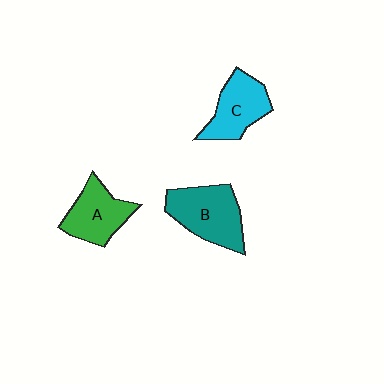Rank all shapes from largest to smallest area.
From largest to smallest: B (teal), C (cyan), A (green).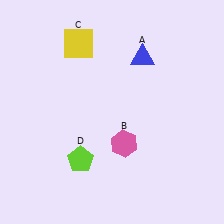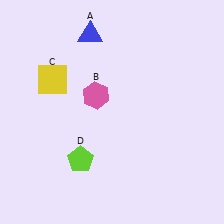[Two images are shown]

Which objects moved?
The objects that moved are: the blue triangle (A), the pink hexagon (B), the yellow square (C).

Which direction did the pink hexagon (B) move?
The pink hexagon (B) moved up.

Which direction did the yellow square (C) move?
The yellow square (C) moved down.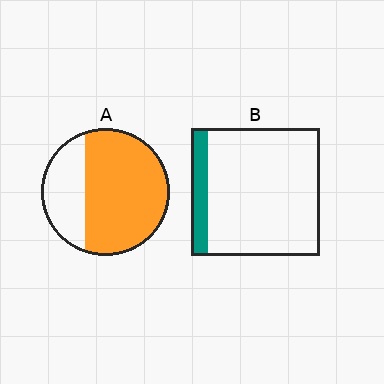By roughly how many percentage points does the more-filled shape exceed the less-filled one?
By roughly 55 percentage points (A over B).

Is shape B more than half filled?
No.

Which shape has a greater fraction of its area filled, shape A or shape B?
Shape A.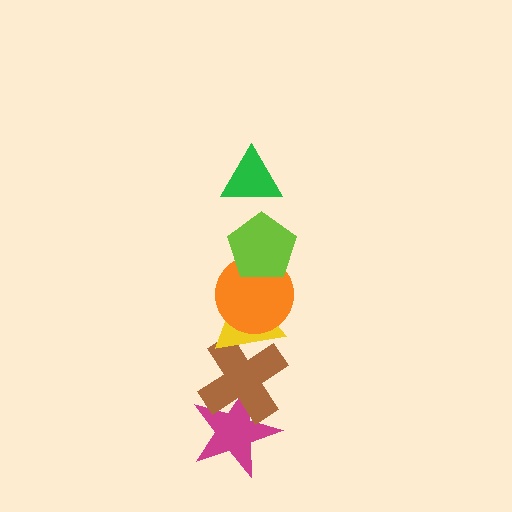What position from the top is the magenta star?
The magenta star is 6th from the top.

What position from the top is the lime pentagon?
The lime pentagon is 2nd from the top.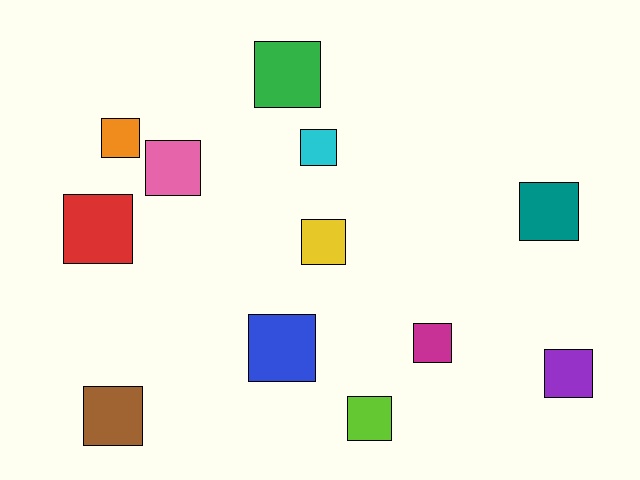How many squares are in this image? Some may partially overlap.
There are 12 squares.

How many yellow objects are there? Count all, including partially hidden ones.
There is 1 yellow object.